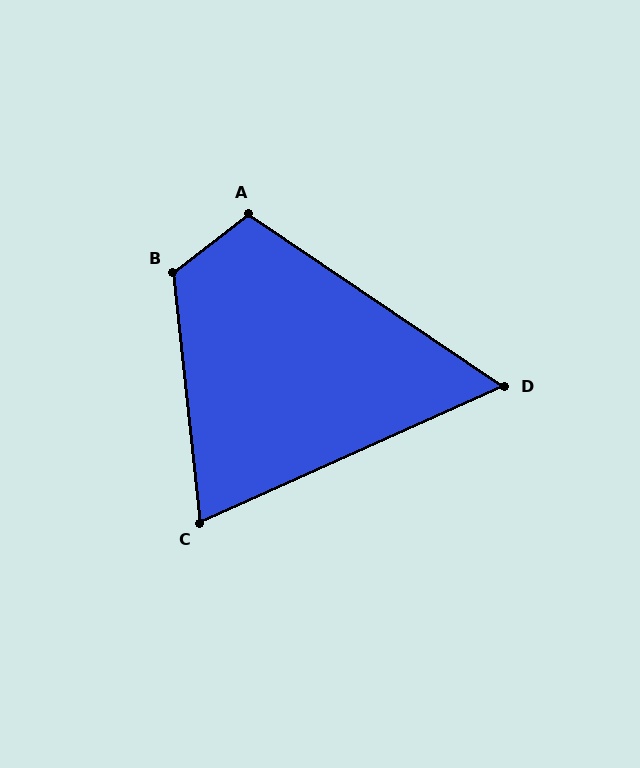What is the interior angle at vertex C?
Approximately 72 degrees (acute).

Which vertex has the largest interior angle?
B, at approximately 122 degrees.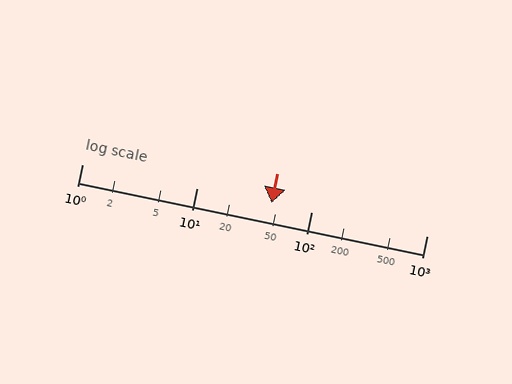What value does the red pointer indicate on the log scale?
The pointer indicates approximately 45.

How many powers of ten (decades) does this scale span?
The scale spans 3 decades, from 1 to 1000.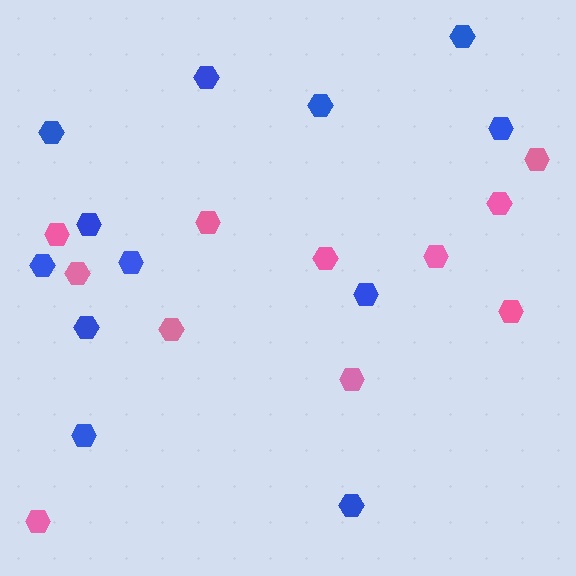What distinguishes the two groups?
There are 2 groups: one group of pink hexagons (11) and one group of blue hexagons (12).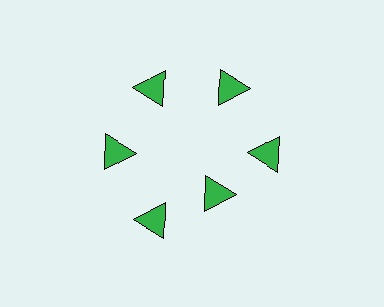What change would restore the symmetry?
The symmetry would be restored by moving it outward, back onto the ring so that all 6 triangles sit at equal angles and equal distance from the center.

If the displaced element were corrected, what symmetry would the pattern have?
It would have 6-fold rotational symmetry — the pattern would map onto itself every 60 degrees.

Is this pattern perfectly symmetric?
No. The 6 green triangles are arranged in a ring, but one element near the 5 o'clock position is pulled inward toward the center, breaking the 6-fold rotational symmetry.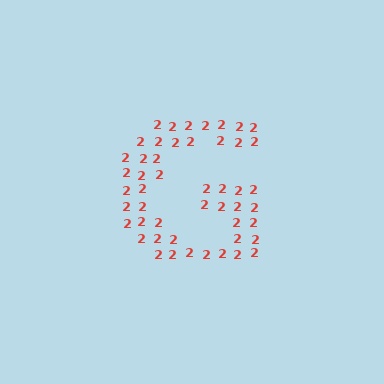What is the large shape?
The large shape is the letter G.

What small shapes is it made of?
It is made of small digit 2's.